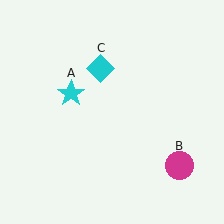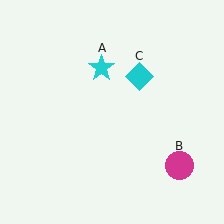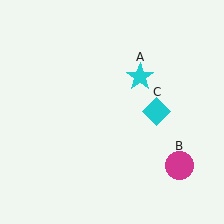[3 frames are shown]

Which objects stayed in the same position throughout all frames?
Magenta circle (object B) remained stationary.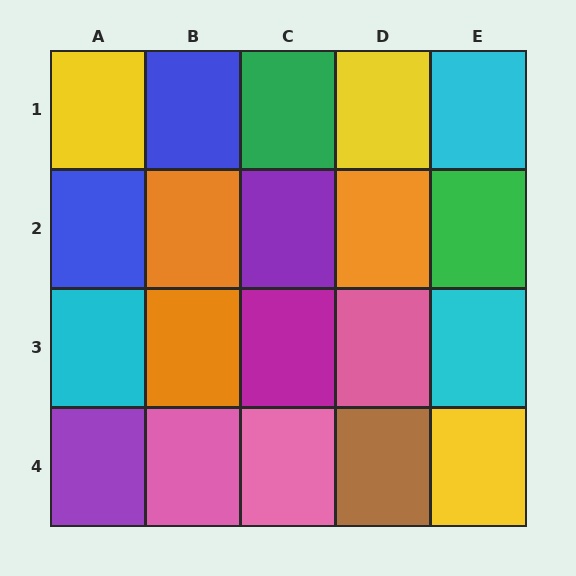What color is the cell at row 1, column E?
Cyan.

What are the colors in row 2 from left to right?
Blue, orange, purple, orange, green.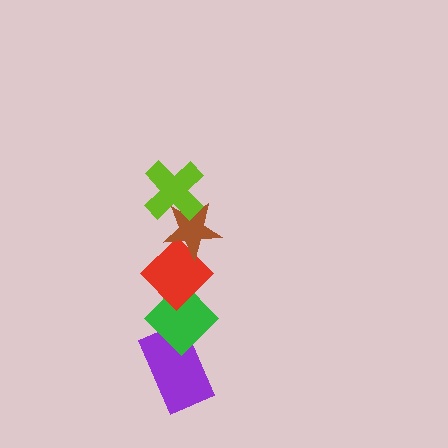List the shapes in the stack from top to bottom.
From top to bottom: the lime cross, the brown star, the red diamond, the green diamond, the purple rectangle.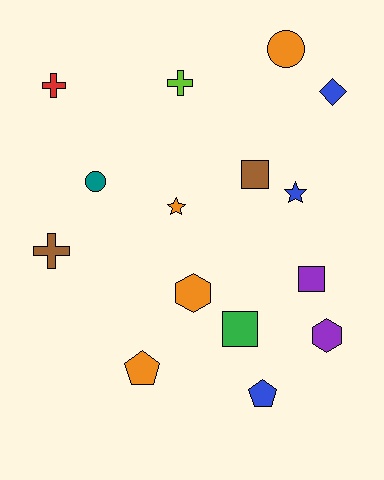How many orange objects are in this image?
There are 4 orange objects.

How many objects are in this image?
There are 15 objects.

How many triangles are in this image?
There are no triangles.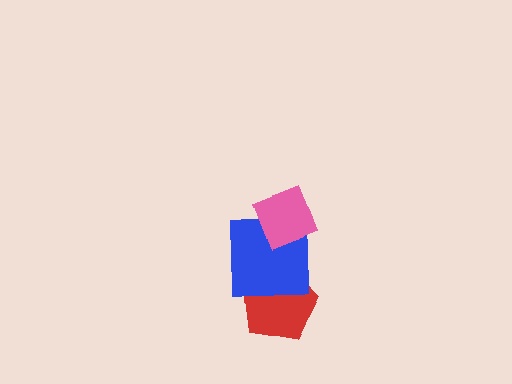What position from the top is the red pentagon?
The red pentagon is 3rd from the top.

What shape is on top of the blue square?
The pink diamond is on top of the blue square.